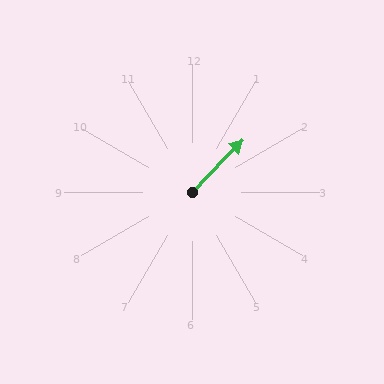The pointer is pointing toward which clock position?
Roughly 1 o'clock.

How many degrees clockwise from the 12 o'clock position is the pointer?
Approximately 44 degrees.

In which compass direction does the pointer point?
Northeast.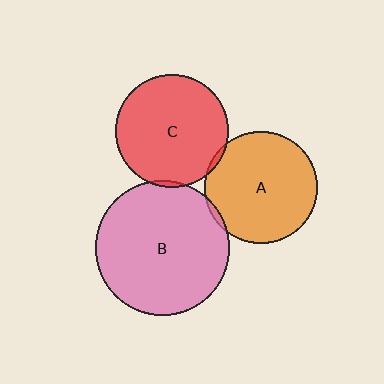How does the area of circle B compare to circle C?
Approximately 1.4 times.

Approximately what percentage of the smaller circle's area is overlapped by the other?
Approximately 5%.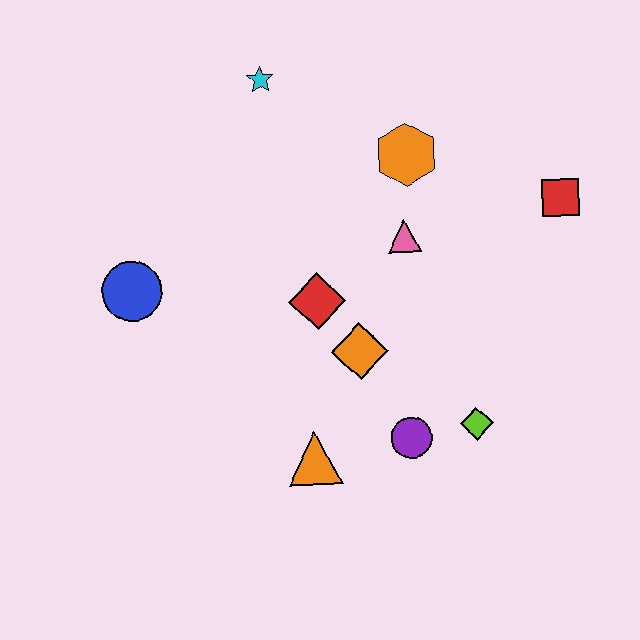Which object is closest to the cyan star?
The orange hexagon is closest to the cyan star.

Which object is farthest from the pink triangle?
The blue circle is farthest from the pink triangle.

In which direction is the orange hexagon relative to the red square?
The orange hexagon is to the left of the red square.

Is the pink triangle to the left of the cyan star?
No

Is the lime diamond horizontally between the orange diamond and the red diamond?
No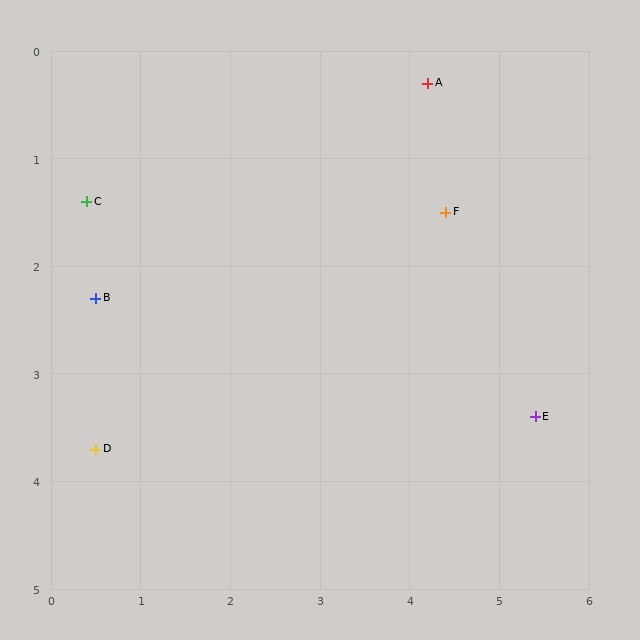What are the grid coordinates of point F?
Point F is at approximately (4.4, 1.5).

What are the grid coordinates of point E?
Point E is at approximately (5.4, 3.4).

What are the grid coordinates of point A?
Point A is at approximately (4.2, 0.3).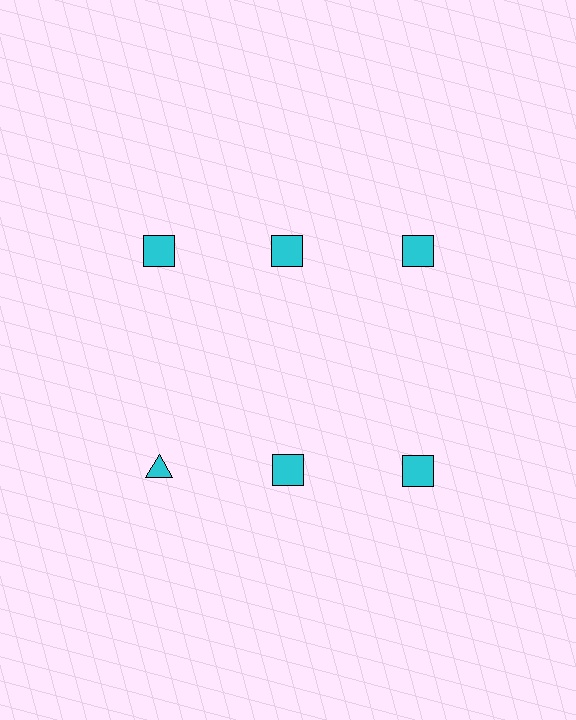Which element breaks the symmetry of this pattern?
The cyan triangle in the second row, leftmost column breaks the symmetry. All other shapes are cyan squares.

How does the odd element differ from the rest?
It has a different shape: triangle instead of square.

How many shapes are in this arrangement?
There are 6 shapes arranged in a grid pattern.